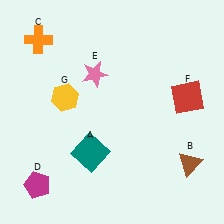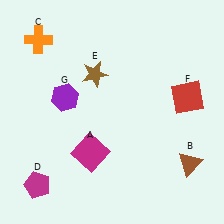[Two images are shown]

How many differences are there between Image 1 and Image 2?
There are 3 differences between the two images.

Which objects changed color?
A changed from teal to magenta. E changed from pink to brown. G changed from yellow to purple.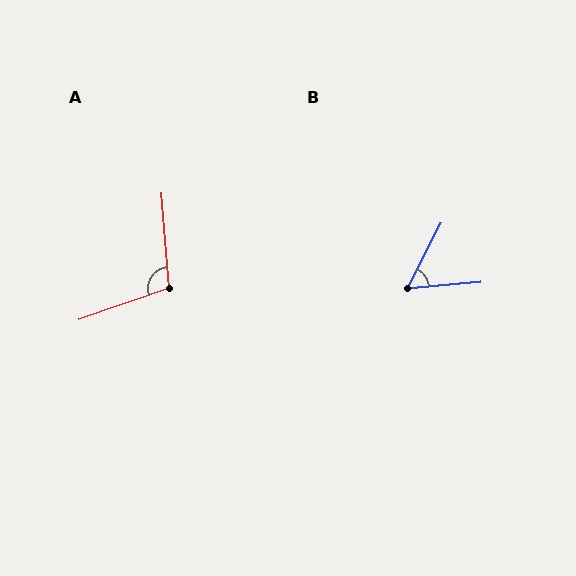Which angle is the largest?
A, at approximately 105 degrees.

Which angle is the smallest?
B, at approximately 58 degrees.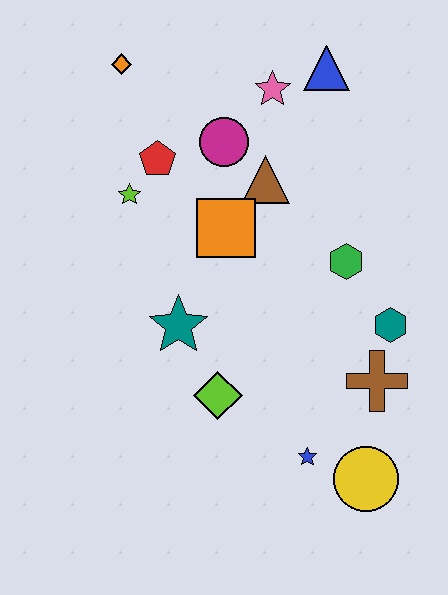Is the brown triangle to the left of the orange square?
No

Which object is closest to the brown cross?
The teal hexagon is closest to the brown cross.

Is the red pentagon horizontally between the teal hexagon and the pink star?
No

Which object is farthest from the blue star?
The orange diamond is farthest from the blue star.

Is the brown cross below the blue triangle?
Yes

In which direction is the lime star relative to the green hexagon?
The lime star is to the left of the green hexagon.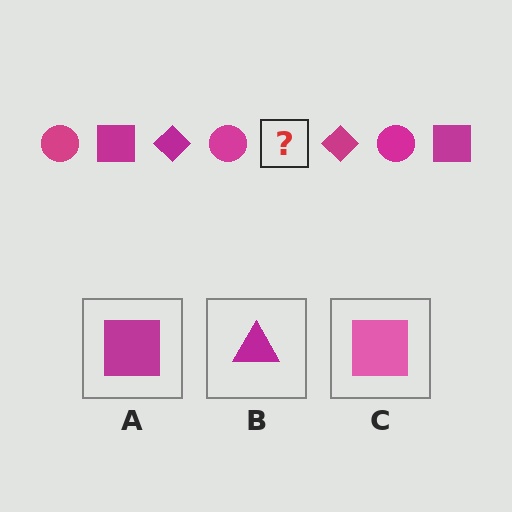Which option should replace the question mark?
Option A.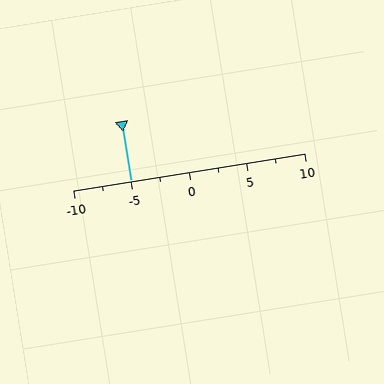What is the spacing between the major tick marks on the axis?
The major ticks are spaced 5 apart.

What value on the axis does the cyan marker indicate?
The marker indicates approximately -5.